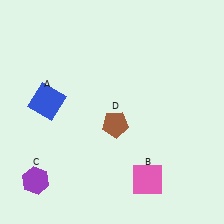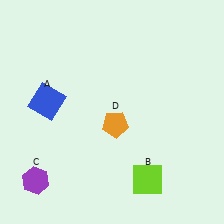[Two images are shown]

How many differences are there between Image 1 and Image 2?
There are 2 differences between the two images.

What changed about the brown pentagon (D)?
In Image 1, D is brown. In Image 2, it changed to orange.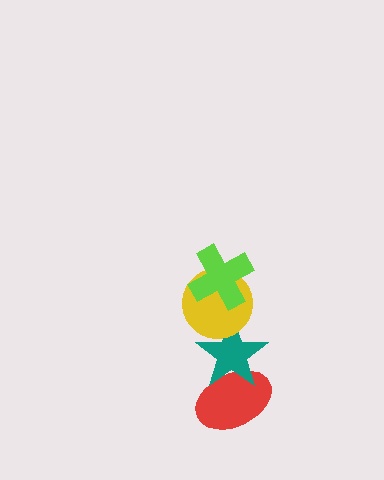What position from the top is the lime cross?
The lime cross is 1st from the top.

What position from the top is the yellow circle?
The yellow circle is 2nd from the top.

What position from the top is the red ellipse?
The red ellipse is 4th from the top.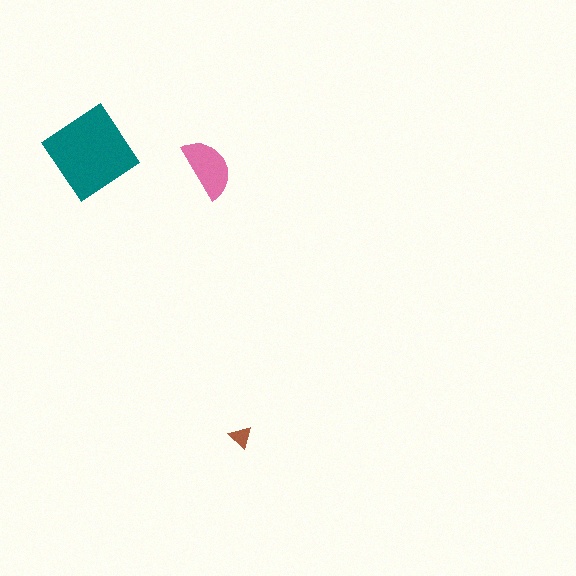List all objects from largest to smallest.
The teal diamond, the pink semicircle, the brown triangle.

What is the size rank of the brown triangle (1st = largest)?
3rd.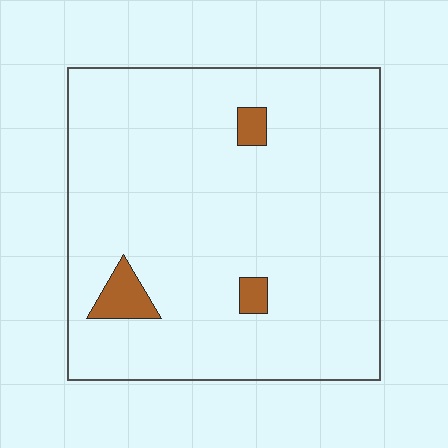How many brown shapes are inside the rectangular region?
3.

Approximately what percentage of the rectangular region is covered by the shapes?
Approximately 5%.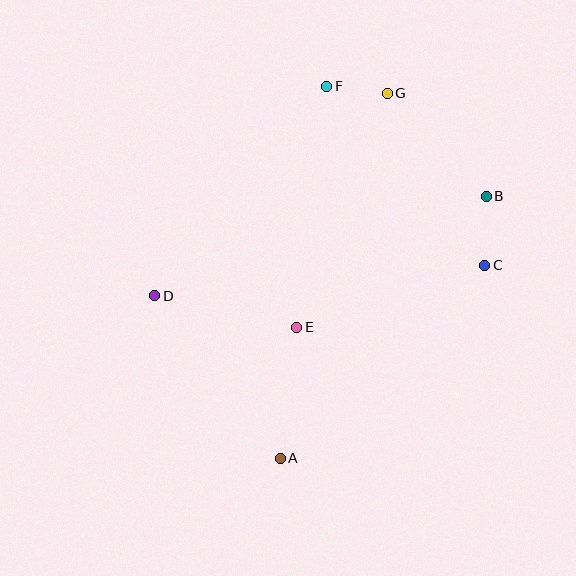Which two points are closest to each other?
Points F and G are closest to each other.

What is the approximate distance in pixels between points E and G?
The distance between E and G is approximately 251 pixels.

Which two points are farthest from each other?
Points A and G are farthest from each other.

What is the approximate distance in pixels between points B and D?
The distance between B and D is approximately 346 pixels.